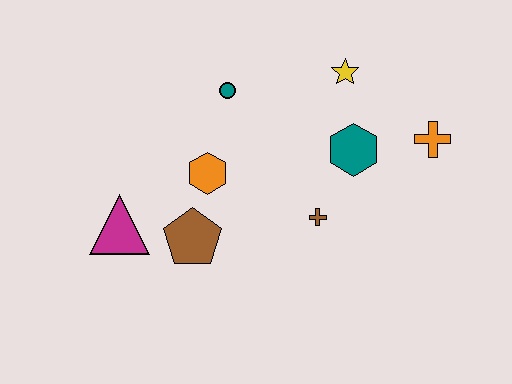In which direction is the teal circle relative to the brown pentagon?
The teal circle is above the brown pentagon.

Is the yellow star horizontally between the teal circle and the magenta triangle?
No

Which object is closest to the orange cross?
The teal hexagon is closest to the orange cross.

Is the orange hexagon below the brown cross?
No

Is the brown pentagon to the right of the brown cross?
No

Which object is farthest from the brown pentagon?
The orange cross is farthest from the brown pentagon.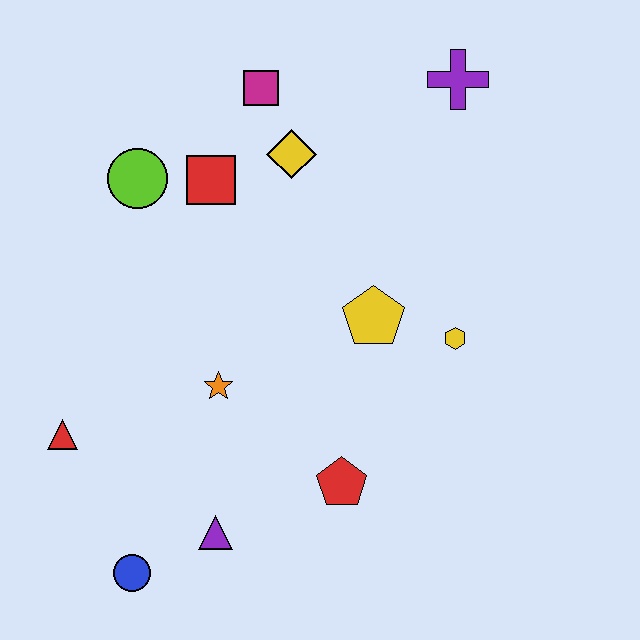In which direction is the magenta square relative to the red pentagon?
The magenta square is above the red pentagon.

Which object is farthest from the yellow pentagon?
The blue circle is farthest from the yellow pentagon.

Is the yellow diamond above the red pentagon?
Yes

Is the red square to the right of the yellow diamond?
No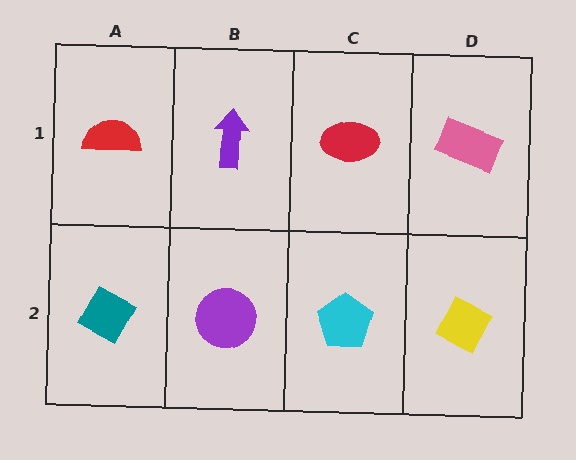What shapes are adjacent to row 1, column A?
A teal diamond (row 2, column A), a purple arrow (row 1, column B).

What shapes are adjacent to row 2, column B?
A purple arrow (row 1, column B), a teal diamond (row 2, column A), a cyan pentagon (row 2, column C).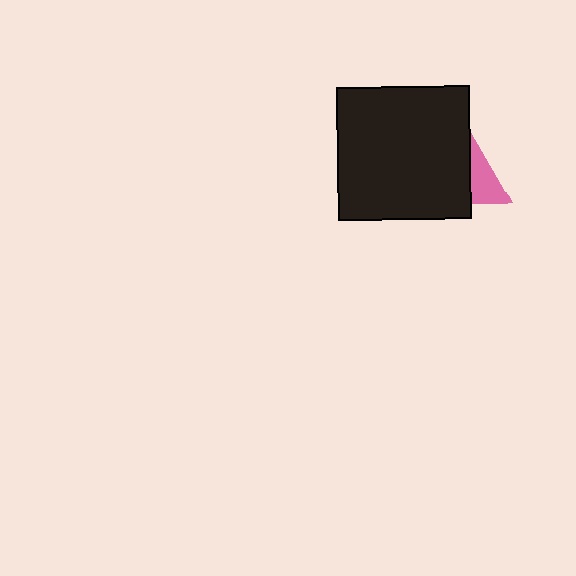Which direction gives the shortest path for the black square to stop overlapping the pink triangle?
Moving left gives the shortest separation.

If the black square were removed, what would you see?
You would see the complete pink triangle.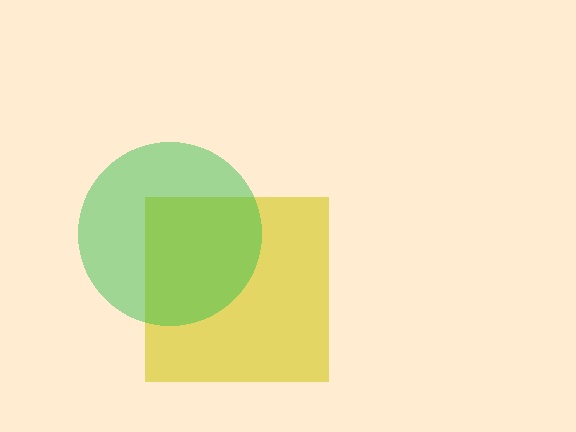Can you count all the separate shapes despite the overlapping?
Yes, there are 2 separate shapes.